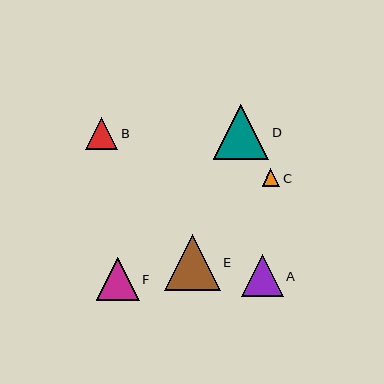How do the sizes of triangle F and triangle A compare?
Triangle F and triangle A are approximately the same size.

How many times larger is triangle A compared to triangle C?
Triangle A is approximately 2.4 times the size of triangle C.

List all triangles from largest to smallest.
From largest to smallest: E, D, F, A, B, C.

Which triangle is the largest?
Triangle E is the largest with a size of approximately 56 pixels.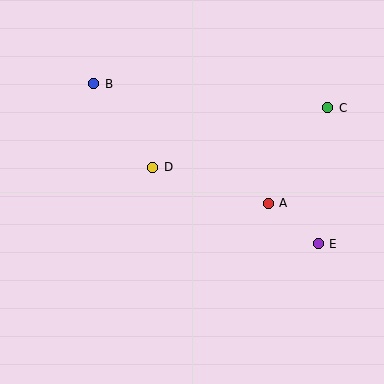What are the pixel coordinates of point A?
Point A is at (268, 203).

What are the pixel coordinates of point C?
Point C is at (328, 108).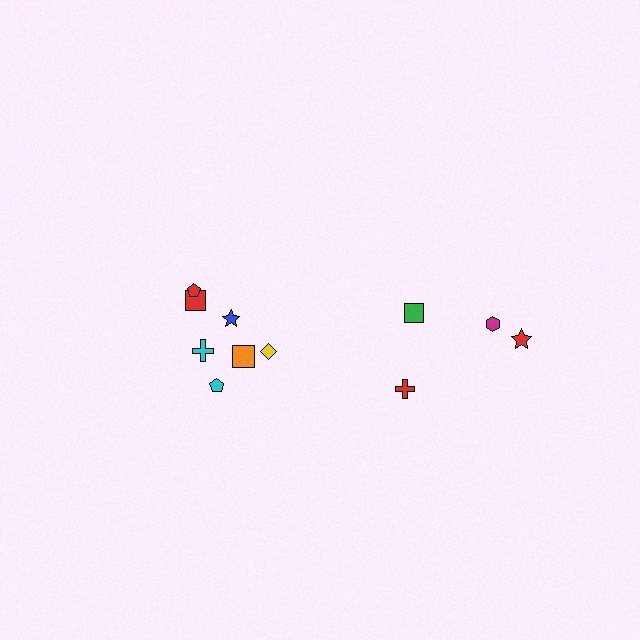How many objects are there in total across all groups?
There are 11 objects.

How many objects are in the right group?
There are 4 objects.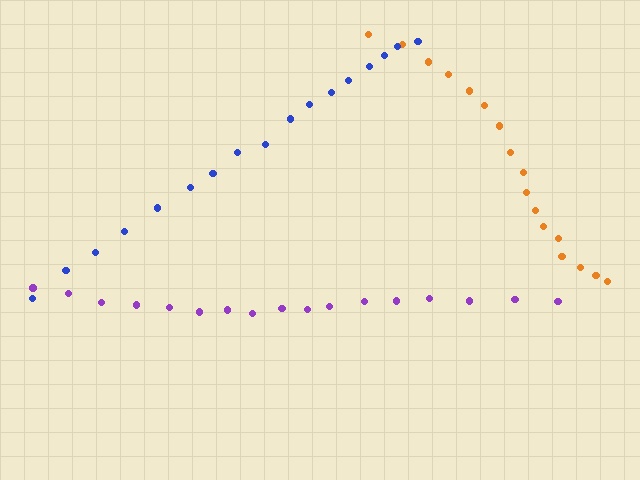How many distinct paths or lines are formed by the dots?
There are 3 distinct paths.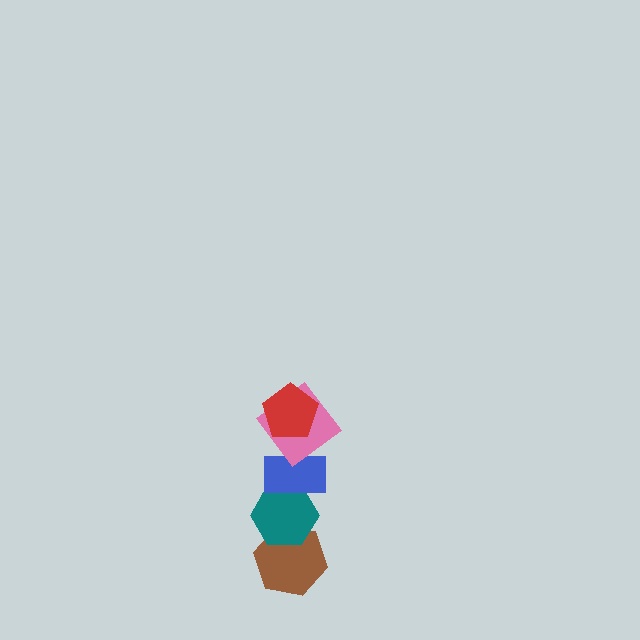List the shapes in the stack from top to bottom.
From top to bottom: the red pentagon, the pink diamond, the blue rectangle, the teal hexagon, the brown hexagon.